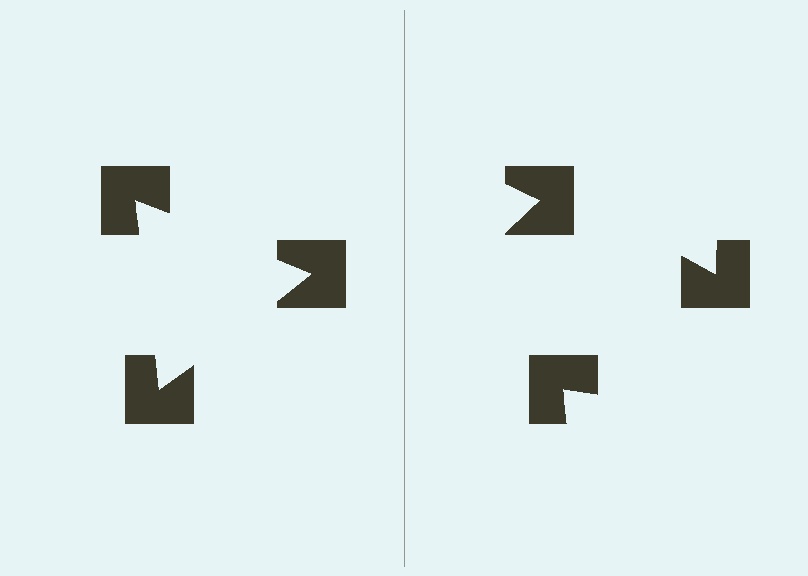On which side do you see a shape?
An illusory triangle appears on the left side. On the right side the wedge cuts are rotated, so no coherent shape forms.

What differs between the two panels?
The notched squares are positioned identically on both sides; only the wedge orientations differ. On the left they align to a triangle; on the right they are misaligned.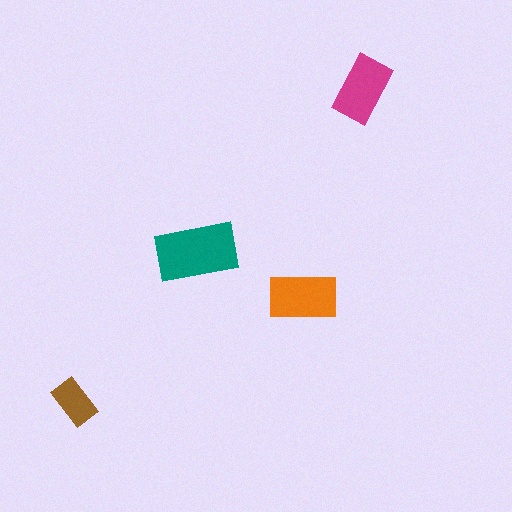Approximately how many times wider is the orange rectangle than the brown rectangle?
About 1.5 times wider.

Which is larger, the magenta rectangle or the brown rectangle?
The magenta one.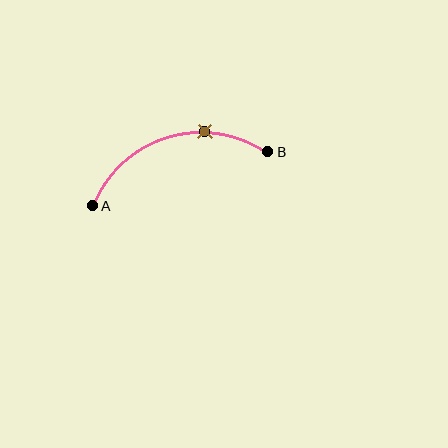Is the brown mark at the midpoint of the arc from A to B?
No. The brown mark lies on the arc but is closer to endpoint B. The arc midpoint would be at the point on the curve equidistant along the arc from both A and B.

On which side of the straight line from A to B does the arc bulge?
The arc bulges above the straight line connecting A and B.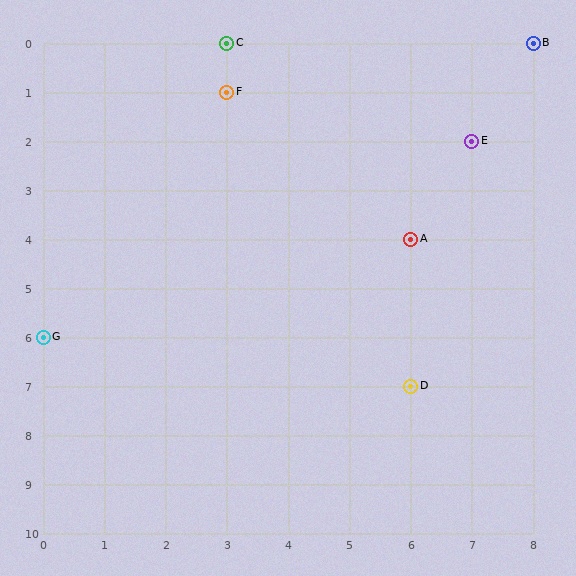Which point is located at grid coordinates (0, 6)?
Point G is at (0, 6).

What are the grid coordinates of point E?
Point E is at grid coordinates (7, 2).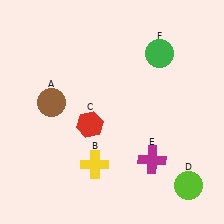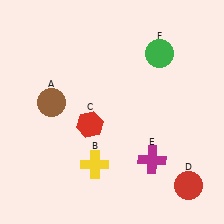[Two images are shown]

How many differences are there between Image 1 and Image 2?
There is 1 difference between the two images.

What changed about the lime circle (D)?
In Image 1, D is lime. In Image 2, it changed to red.